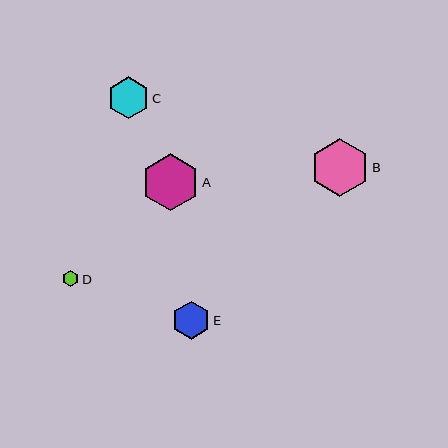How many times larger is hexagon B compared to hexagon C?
Hexagon B is approximately 1.4 times the size of hexagon C.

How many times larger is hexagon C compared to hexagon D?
Hexagon C is approximately 2.6 times the size of hexagon D.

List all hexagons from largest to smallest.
From largest to smallest: B, A, C, E, D.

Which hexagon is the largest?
Hexagon B is the largest with a size of approximately 58 pixels.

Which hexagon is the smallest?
Hexagon D is the smallest with a size of approximately 16 pixels.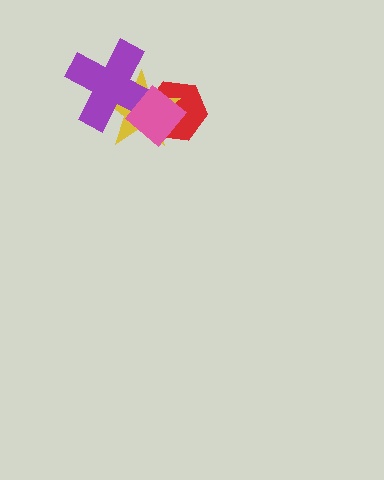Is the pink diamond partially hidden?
No, no other shape covers it.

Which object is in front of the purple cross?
The pink diamond is in front of the purple cross.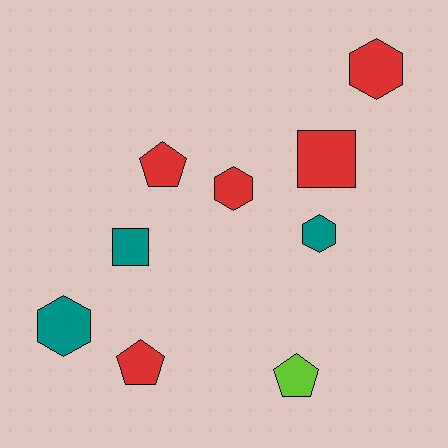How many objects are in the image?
There are 9 objects.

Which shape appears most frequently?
Hexagon, with 4 objects.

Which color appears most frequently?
Red, with 5 objects.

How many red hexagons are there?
There are 2 red hexagons.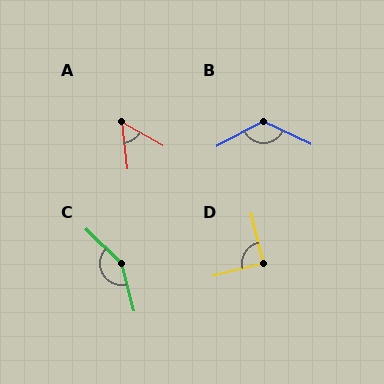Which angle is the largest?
C, at approximately 149 degrees.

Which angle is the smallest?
A, at approximately 54 degrees.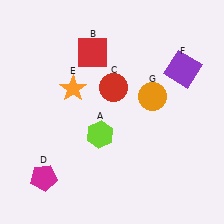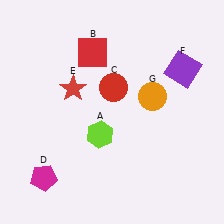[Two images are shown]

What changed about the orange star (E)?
In Image 1, E is orange. In Image 2, it changed to red.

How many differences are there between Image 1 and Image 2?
There is 1 difference between the two images.